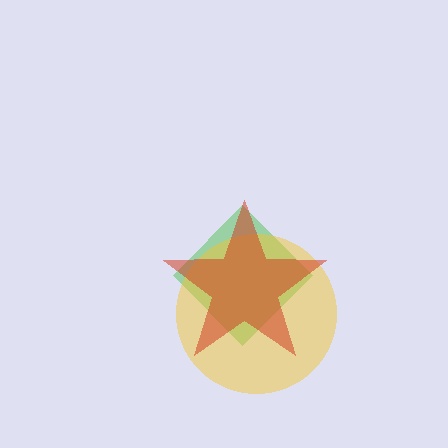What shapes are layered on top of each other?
The layered shapes are: a green diamond, a yellow circle, a red star.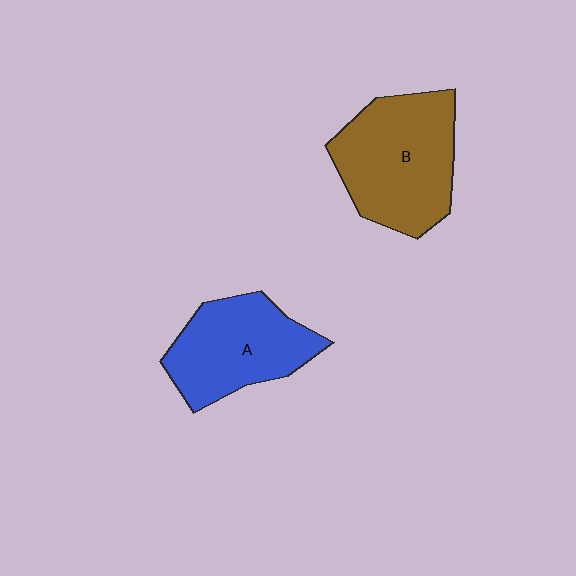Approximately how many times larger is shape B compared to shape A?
Approximately 1.2 times.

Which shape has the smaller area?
Shape A (blue).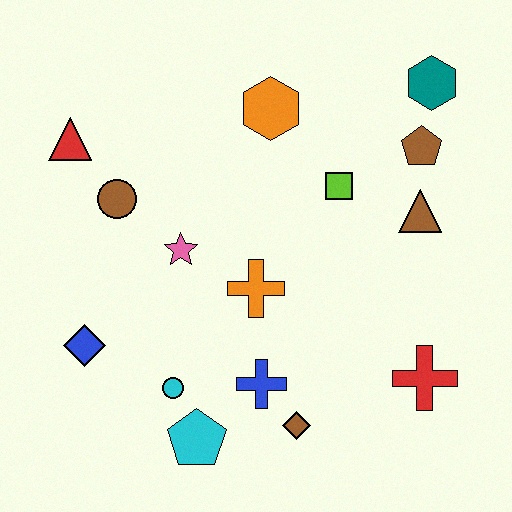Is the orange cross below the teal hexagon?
Yes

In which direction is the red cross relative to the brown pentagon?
The red cross is below the brown pentagon.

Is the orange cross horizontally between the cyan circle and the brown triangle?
Yes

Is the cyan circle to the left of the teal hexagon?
Yes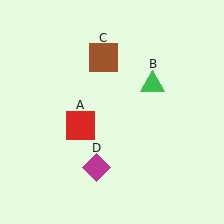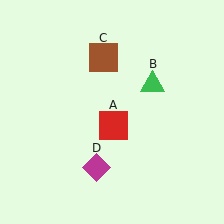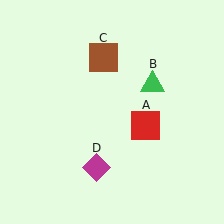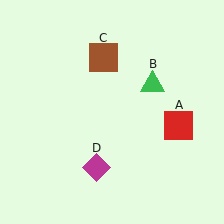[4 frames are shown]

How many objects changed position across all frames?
1 object changed position: red square (object A).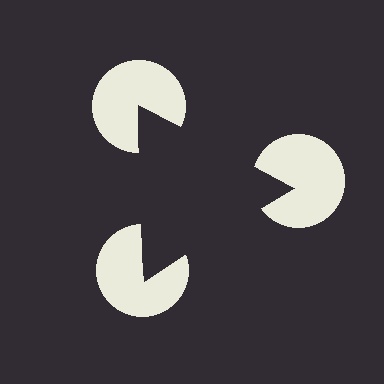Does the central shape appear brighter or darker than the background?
It typically appears slightly darker than the background, even though no actual brightness change is drawn.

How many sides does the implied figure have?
3 sides.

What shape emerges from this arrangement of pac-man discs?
An illusory triangle — its edges are inferred from the aligned wedge cuts in the pac-man discs, not physically drawn.